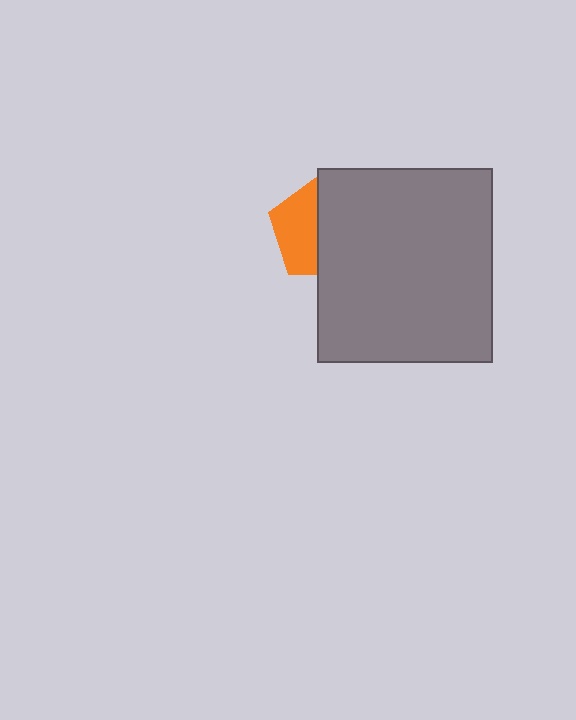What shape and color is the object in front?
The object in front is a gray rectangle.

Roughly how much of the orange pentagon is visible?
A small part of it is visible (roughly 45%).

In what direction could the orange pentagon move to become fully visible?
The orange pentagon could move left. That would shift it out from behind the gray rectangle entirely.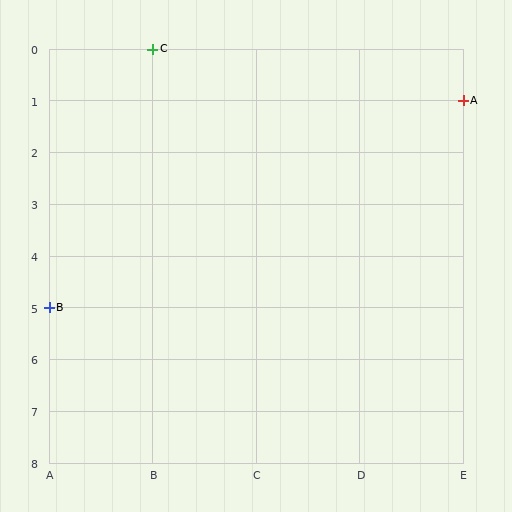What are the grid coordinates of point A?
Point A is at grid coordinates (E, 1).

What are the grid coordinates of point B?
Point B is at grid coordinates (A, 5).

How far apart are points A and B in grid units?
Points A and B are 4 columns and 4 rows apart (about 5.7 grid units diagonally).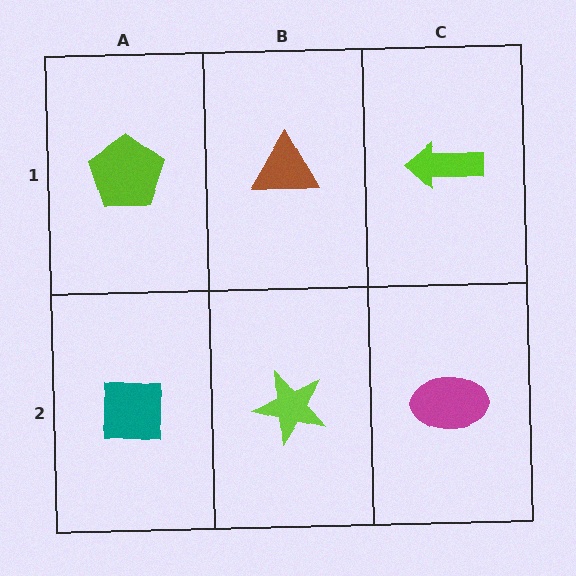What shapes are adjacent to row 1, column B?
A lime star (row 2, column B), a lime pentagon (row 1, column A), a lime arrow (row 1, column C).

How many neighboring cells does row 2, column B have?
3.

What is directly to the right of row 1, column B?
A lime arrow.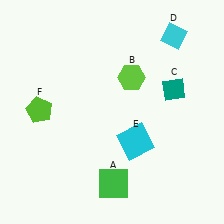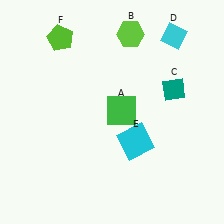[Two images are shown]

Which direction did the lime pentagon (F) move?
The lime pentagon (F) moved up.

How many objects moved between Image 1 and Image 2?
3 objects moved between the two images.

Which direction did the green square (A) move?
The green square (A) moved up.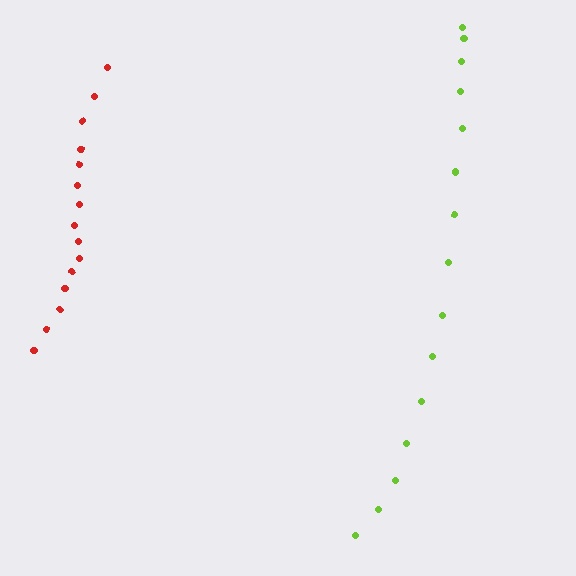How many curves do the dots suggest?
There are 2 distinct paths.